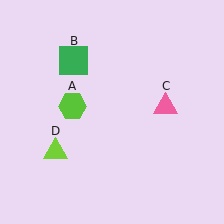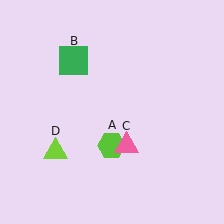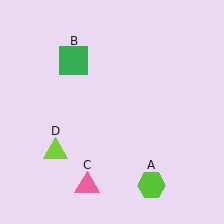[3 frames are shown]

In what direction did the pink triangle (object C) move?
The pink triangle (object C) moved down and to the left.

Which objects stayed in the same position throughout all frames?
Green square (object B) and lime triangle (object D) remained stationary.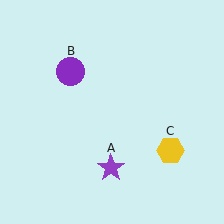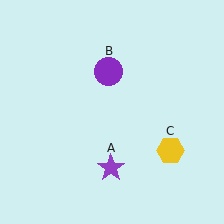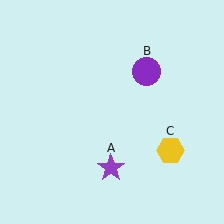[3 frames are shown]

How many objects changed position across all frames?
1 object changed position: purple circle (object B).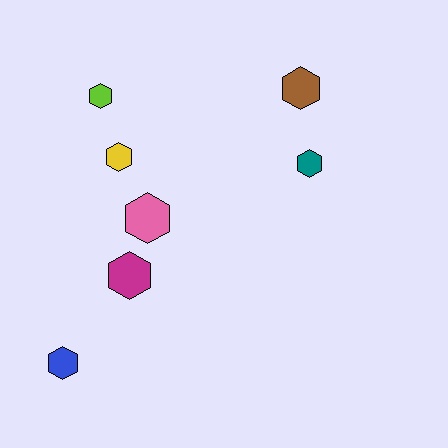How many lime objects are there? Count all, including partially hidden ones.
There is 1 lime object.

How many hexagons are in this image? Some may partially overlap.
There are 7 hexagons.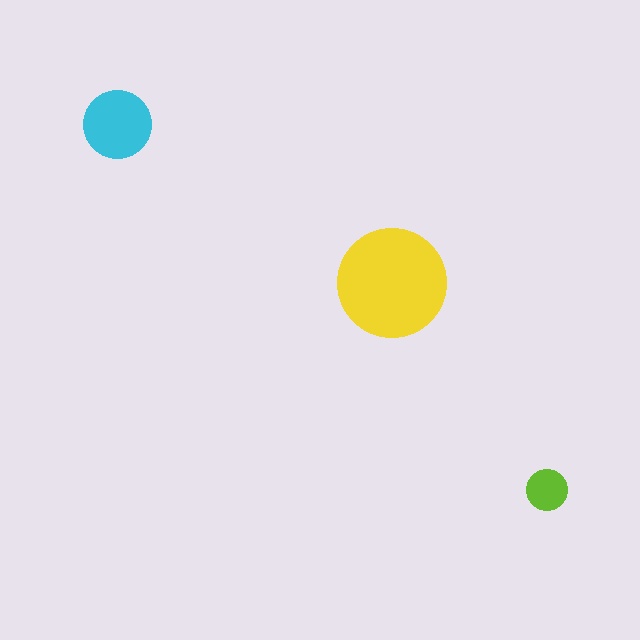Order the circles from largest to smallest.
the yellow one, the cyan one, the lime one.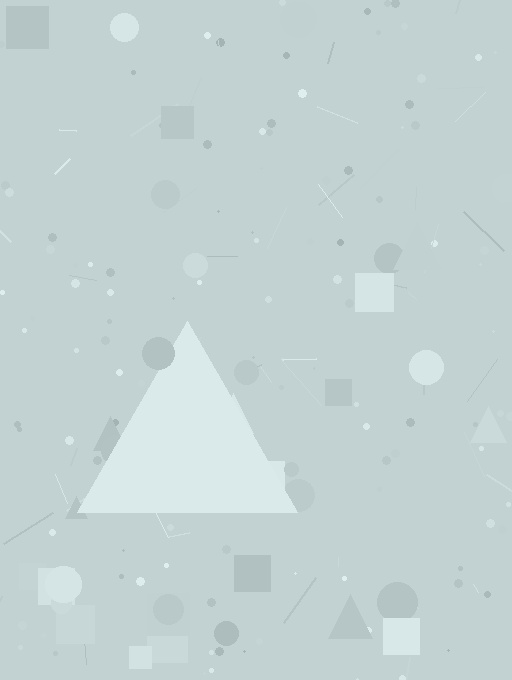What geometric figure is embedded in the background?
A triangle is embedded in the background.